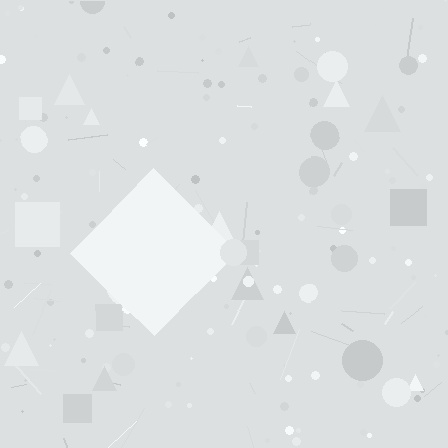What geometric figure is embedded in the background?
A diamond is embedded in the background.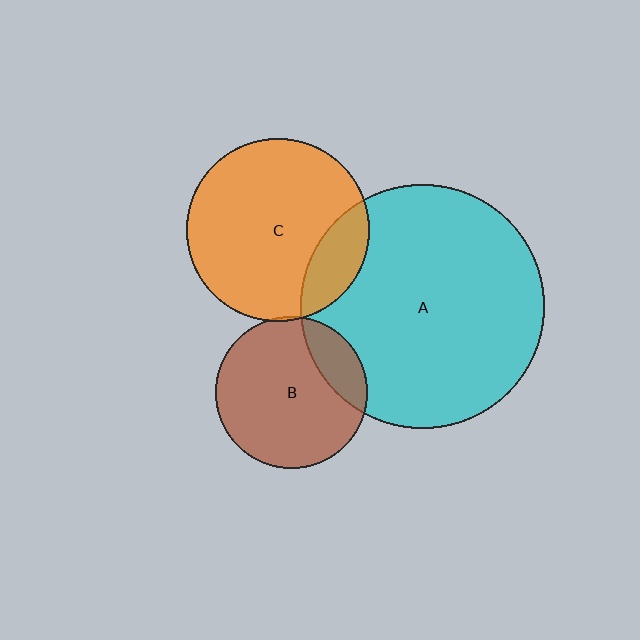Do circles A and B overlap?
Yes.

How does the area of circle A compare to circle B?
Approximately 2.6 times.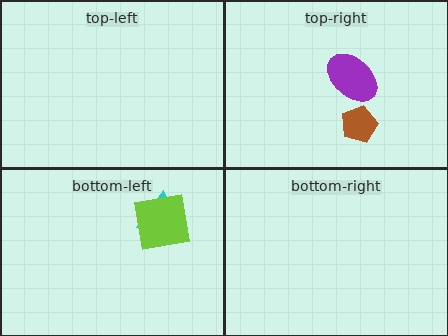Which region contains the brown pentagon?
The top-right region.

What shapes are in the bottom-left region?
The cyan triangle, the lime square.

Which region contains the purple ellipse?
The top-right region.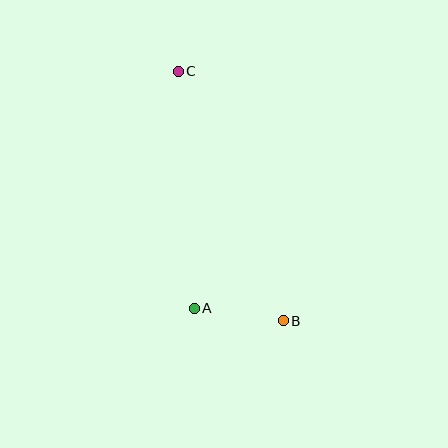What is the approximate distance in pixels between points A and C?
The distance between A and C is approximately 237 pixels.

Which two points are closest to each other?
Points A and B are closest to each other.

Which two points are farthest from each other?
Points B and C are farthest from each other.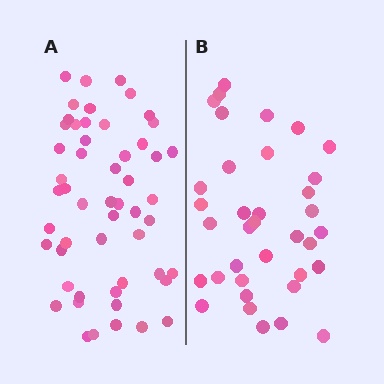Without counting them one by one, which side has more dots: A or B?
Region A (the left region) has more dots.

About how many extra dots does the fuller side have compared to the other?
Region A has approximately 15 more dots than region B.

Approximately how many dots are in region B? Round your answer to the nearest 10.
About 40 dots. (The exact count is 36, which rounds to 40.)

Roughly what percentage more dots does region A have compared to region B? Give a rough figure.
About 45% more.